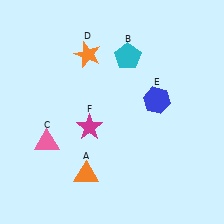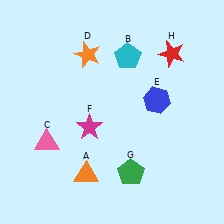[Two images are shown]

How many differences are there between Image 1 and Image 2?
There are 2 differences between the two images.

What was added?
A green pentagon (G), a red star (H) were added in Image 2.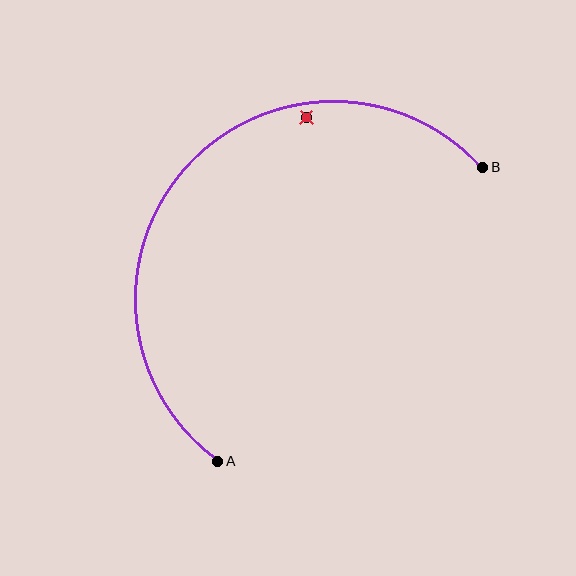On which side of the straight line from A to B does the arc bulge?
The arc bulges above and to the left of the straight line connecting A and B.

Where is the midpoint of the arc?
The arc midpoint is the point on the curve farthest from the straight line joining A and B. It sits above and to the left of that line.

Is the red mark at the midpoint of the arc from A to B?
No — the red mark does not lie on the arc at all. It sits slightly inside the curve.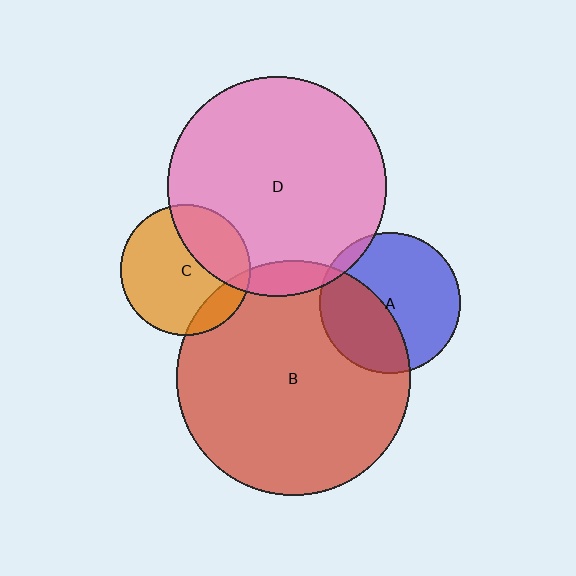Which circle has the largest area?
Circle B (red).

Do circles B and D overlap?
Yes.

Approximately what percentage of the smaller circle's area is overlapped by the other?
Approximately 5%.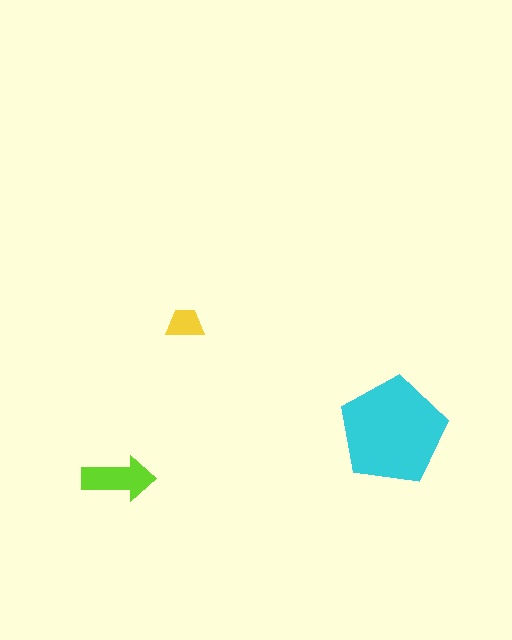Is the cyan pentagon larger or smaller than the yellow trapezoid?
Larger.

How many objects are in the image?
There are 3 objects in the image.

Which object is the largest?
The cyan pentagon.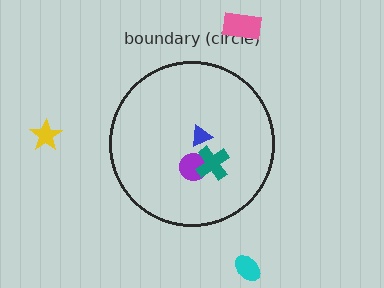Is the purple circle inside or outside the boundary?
Inside.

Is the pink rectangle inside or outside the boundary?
Outside.